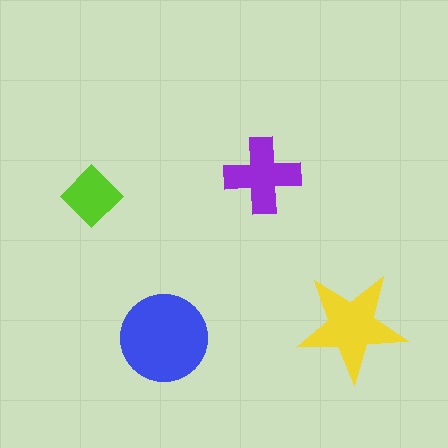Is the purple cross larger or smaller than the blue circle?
Smaller.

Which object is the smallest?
The lime diamond.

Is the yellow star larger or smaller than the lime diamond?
Larger.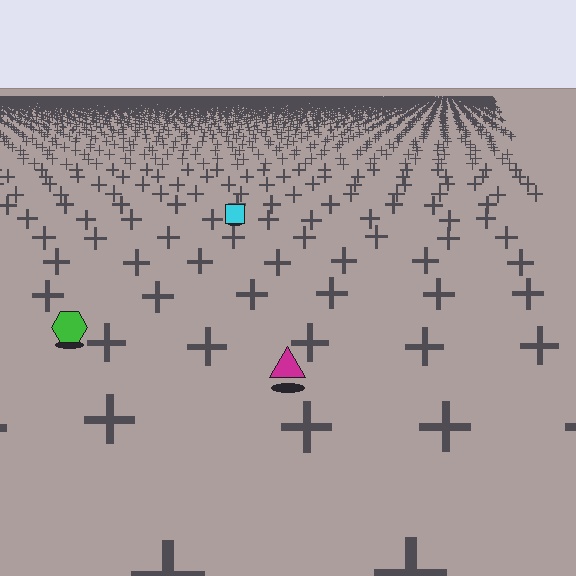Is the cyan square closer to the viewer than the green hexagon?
No. The green hexagon is closer — you can tell from the texture gradient: the ground texture is coarser near it.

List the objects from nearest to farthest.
From nearest to farthest: the magenta triangle, the green hexagon, the cyan square.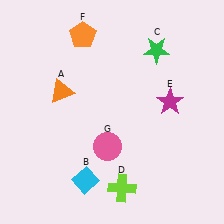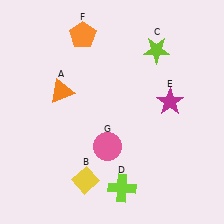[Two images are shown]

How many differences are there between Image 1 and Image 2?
There are 2 differences between the two images.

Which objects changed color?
B changed from cyan to yellow. C changed from green to lime.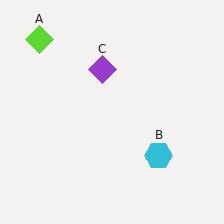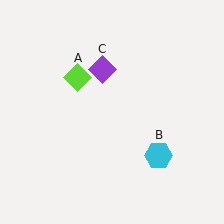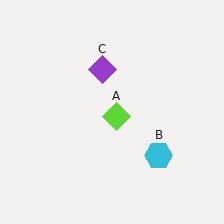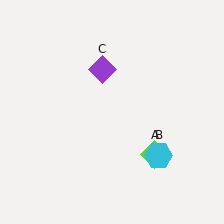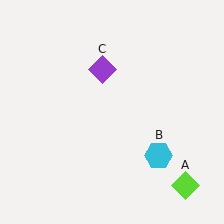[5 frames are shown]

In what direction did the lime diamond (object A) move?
The lime diamond (object A) moved down and to the right.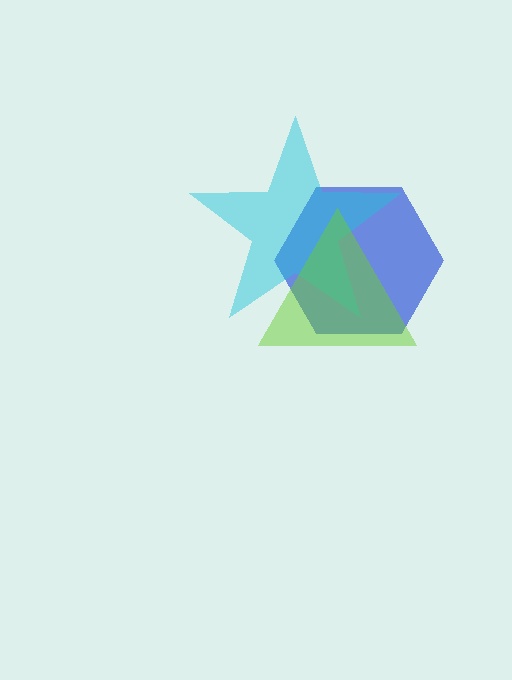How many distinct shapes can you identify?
There are 3 distinct shapes: a blue hexagon, a cyan star, a lime triangle.